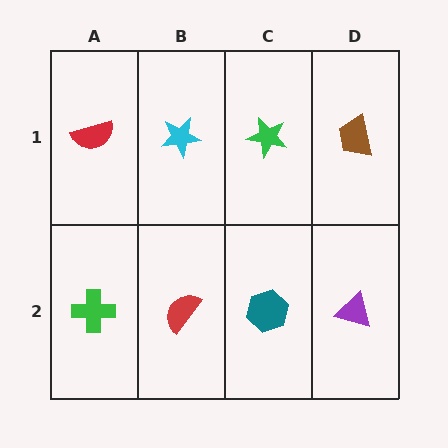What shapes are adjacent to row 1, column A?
A green cross (row 2, column A), a cyan star (row 1, column B).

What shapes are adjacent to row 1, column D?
A purple triangle (row 2, column D), a green star (row 1, column C).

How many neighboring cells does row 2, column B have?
3.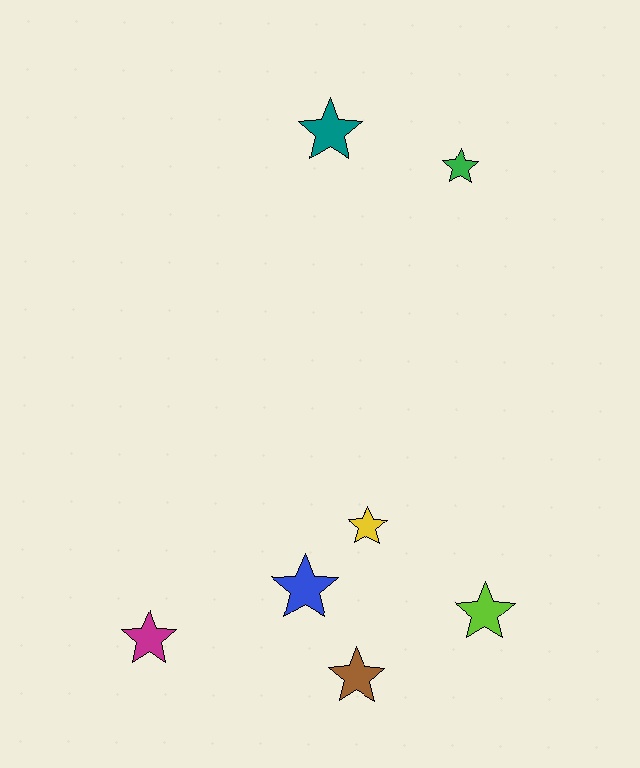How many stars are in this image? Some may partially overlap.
There are 7 stars.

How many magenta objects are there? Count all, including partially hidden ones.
There is 1 magenta object.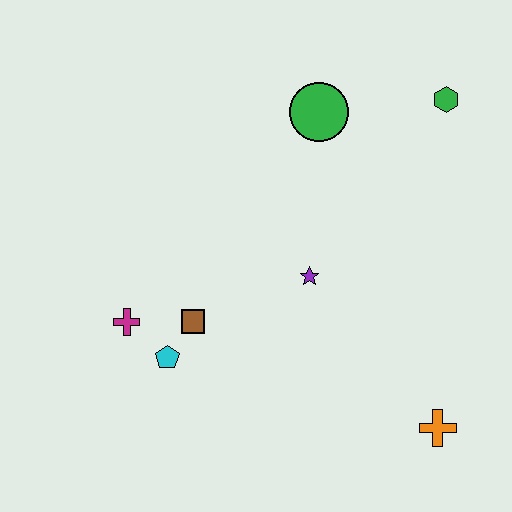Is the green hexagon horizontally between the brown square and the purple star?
No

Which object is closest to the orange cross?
The purple star is closest to the orange cross.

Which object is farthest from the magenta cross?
The green hexagon is farthest from the magenta cross.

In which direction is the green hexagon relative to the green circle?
The green hexagon is to the right of the green circle.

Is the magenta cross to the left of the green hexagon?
Yes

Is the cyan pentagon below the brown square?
Yes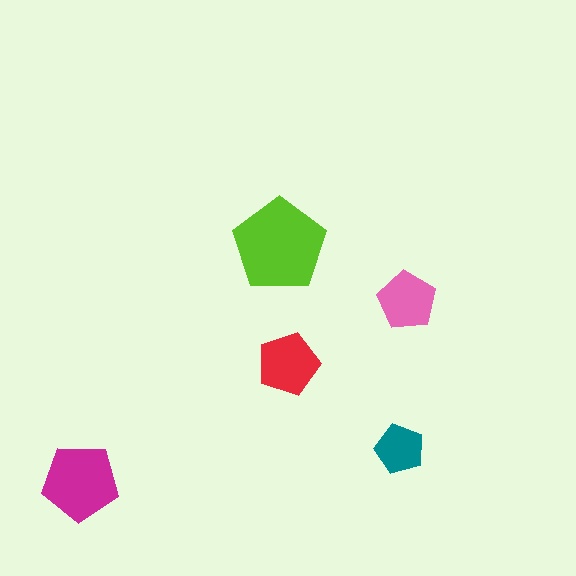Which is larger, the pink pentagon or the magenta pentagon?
The magenta one.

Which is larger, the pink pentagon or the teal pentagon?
The pink one.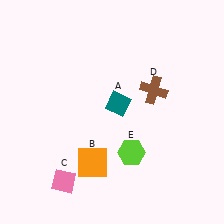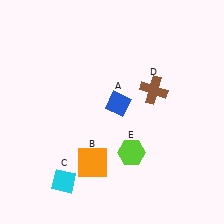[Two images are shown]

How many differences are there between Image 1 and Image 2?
There are 2 differences between the two images.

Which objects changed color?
A changed from teal to blue. C changed from pink to cyan.